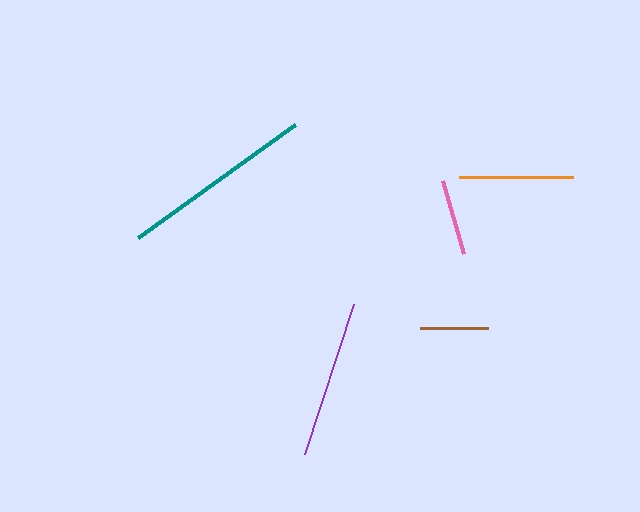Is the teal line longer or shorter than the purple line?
The teal line is longer than the purple line.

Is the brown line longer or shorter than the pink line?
The pink line is longer than the brown line.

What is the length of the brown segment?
The brown segment is approximately 68 pixels long.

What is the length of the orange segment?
The orange segment is approximately 113 pixels long.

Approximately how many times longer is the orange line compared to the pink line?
The orange line is approximately 1.5 times the length of the pink line.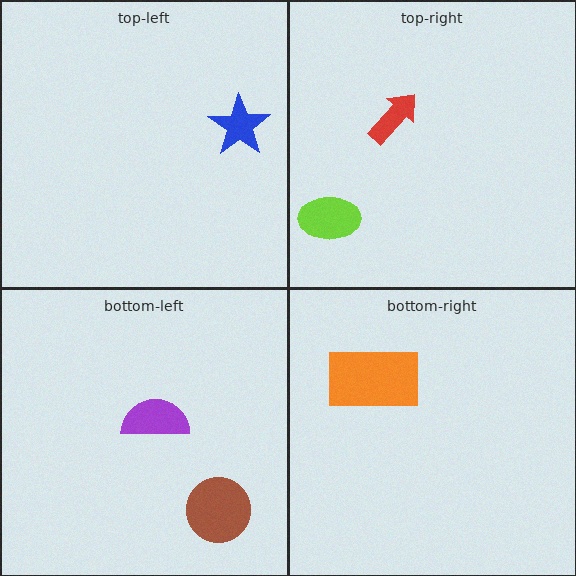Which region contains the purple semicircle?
The bottom-left region.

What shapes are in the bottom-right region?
The orange rectangle.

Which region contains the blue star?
The top-left region.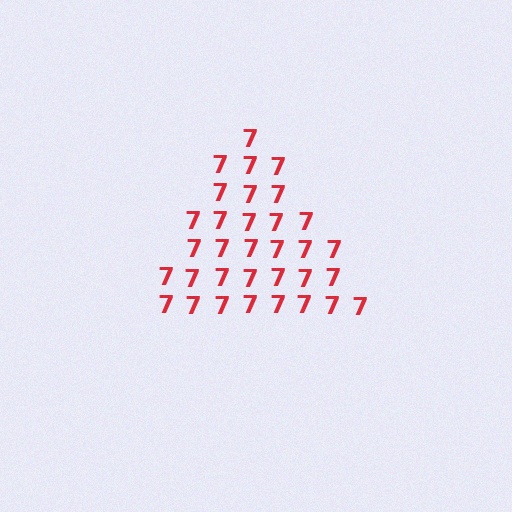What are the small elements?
The small elements are digit 7's.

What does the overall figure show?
The overall figure shows a triangle.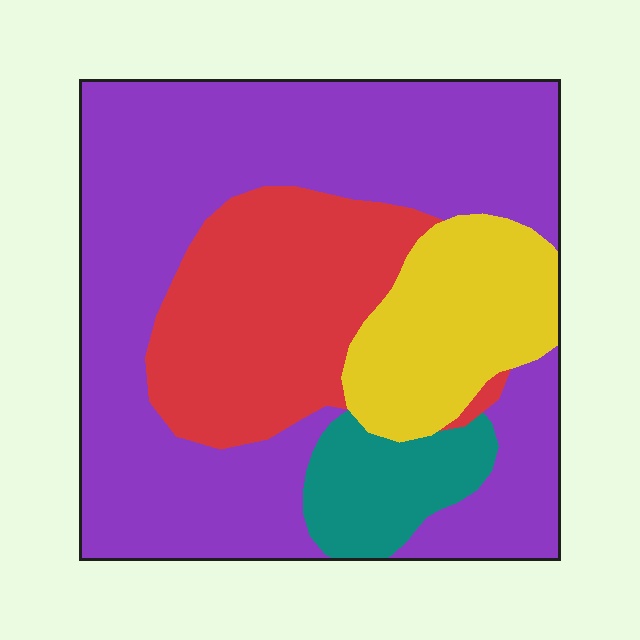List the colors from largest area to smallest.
From largest to smallest: purple, red, yellow, teal.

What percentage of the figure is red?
Red covers about 20% of the figure.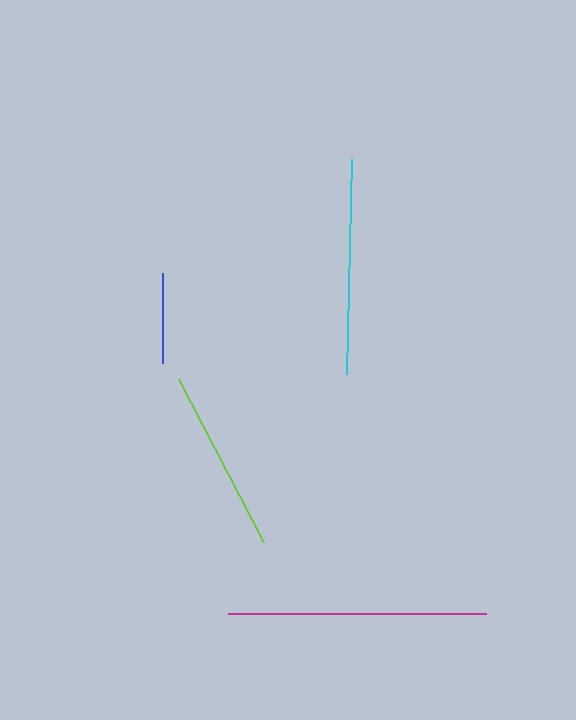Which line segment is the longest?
The magenta line is the longest at approximately 258 pixels.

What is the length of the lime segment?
The lime segment is approximately 184 pixels long.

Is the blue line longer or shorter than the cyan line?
The cyan line is longer than the blue line.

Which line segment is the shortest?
The blue line is the shortest at approximately 90 pixels.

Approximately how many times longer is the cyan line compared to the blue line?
The cyan line is approximately 2.4 times the length of the blue line.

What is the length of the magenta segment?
The magenta segment is approximately 258 pixels long.